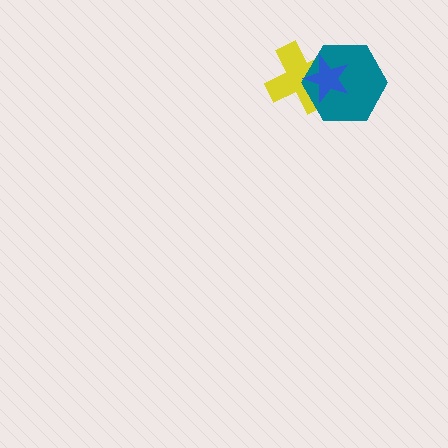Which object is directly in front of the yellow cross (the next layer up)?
The teal hexagon is directly in front of the yellow cross.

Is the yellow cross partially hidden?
Yes, it is partially covered by another shape.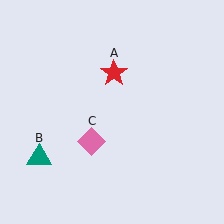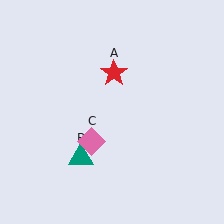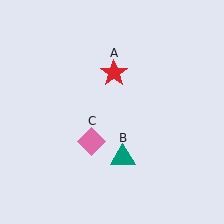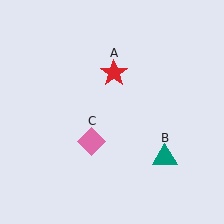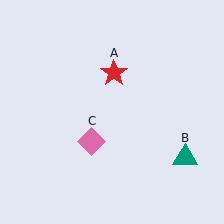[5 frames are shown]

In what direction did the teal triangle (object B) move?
The teal triangle (object B) moved right.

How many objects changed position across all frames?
1 object changed position: teal triangle (object B).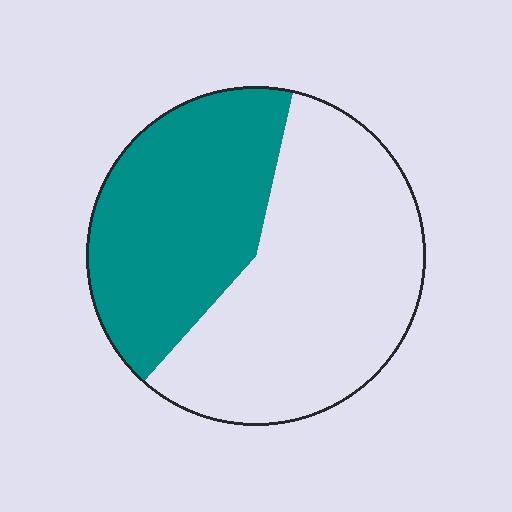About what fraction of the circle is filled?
About two fifths (2/5).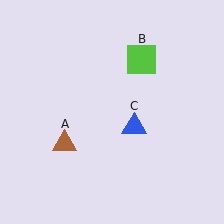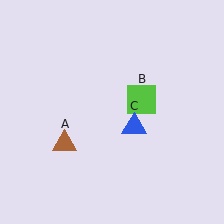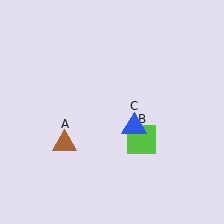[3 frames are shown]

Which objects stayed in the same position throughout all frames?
Brown triangle (object A) and blue triangle (object C) remained stationary.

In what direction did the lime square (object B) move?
The lime square (object B) moved down.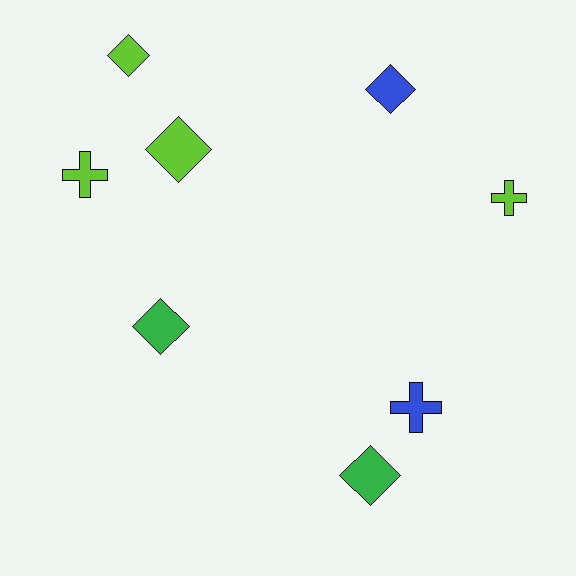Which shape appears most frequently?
Diamond, with 5 objects.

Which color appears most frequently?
Lime, with 4 objects.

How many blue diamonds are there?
There is 1 blue diamond.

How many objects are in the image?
There are 8 objects.